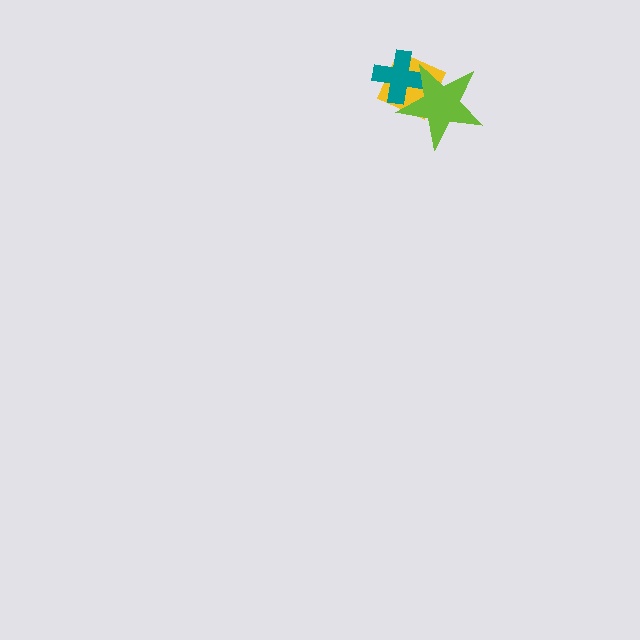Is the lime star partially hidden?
No, no other shape covers it.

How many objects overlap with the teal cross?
2 objects overlap with the teal cross.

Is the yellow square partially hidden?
Yes, it is partially covered by another shape.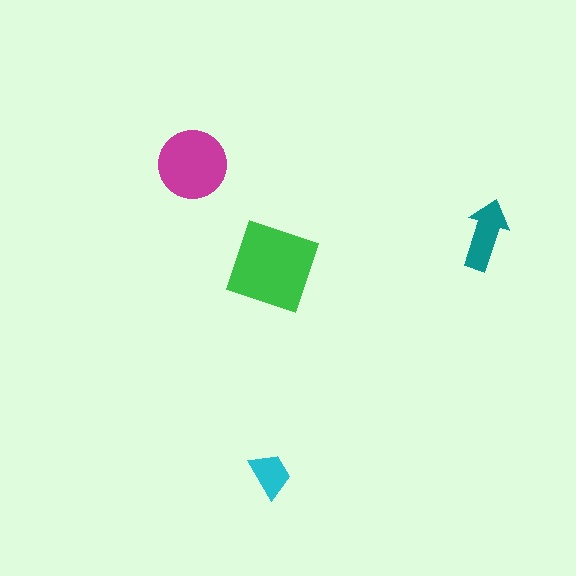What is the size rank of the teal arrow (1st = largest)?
3rd.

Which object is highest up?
The magenta circle is topmost.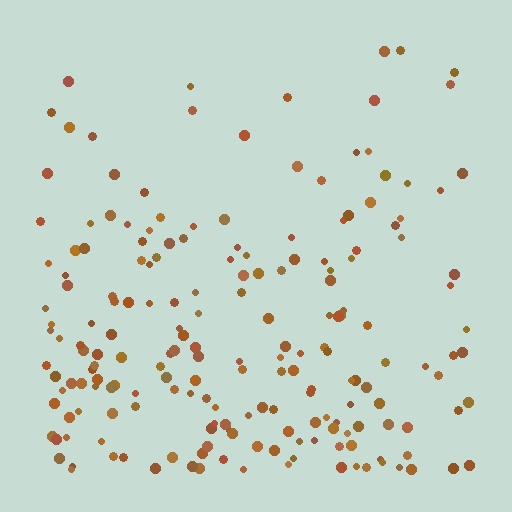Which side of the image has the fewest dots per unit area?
The top.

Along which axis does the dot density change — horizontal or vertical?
Vertical.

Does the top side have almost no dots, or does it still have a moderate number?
Still a moderate number, just noticeably fewer than the bottom.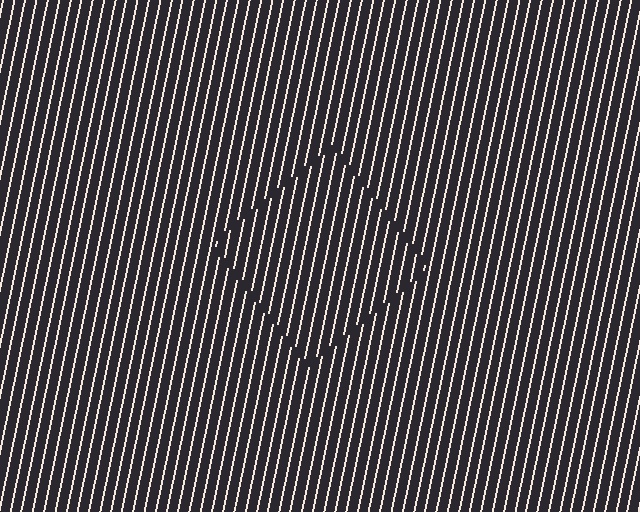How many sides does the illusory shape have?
4 sides — the line-ends trace a square.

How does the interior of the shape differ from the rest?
The interior of the shape contains the same grating, shifted by half a period — the contour is defined by the phase discontinuity where line-ends from the inner and outer gratings abut.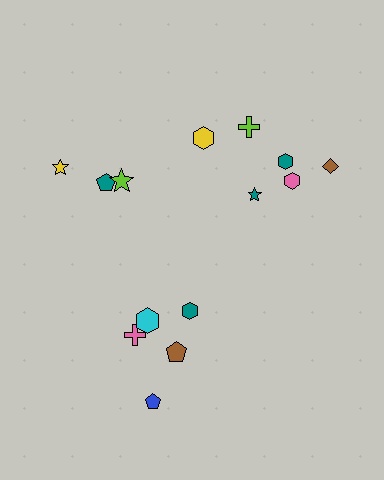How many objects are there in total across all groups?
There are 14 objects.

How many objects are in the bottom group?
There are 5 objects.